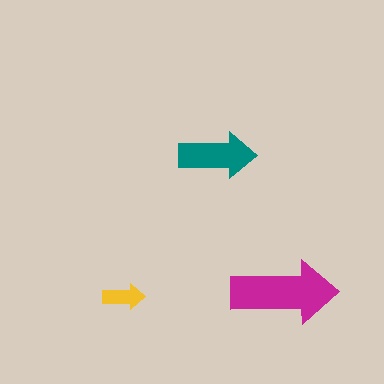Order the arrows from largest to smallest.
the magenta one, the teal one, the yellow one.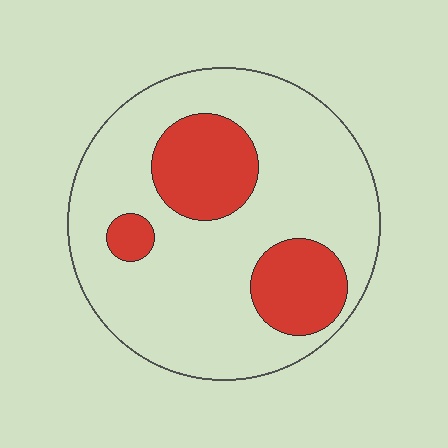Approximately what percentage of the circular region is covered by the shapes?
Approximately 25%.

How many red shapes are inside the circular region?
3.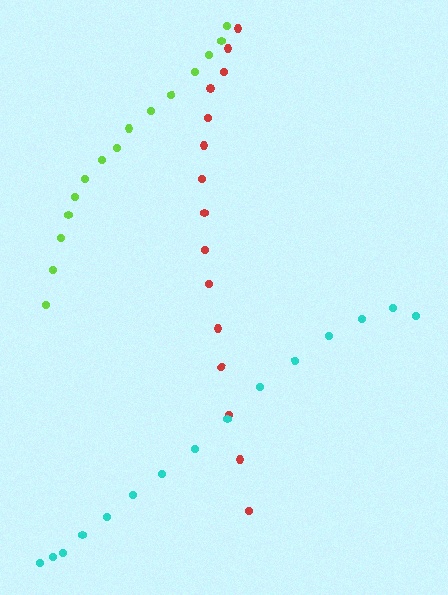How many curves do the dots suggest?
There are 3 distinct paths.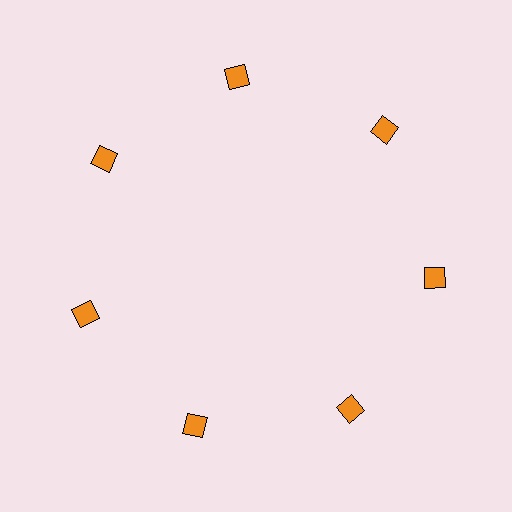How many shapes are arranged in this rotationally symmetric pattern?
There are 7 shapes, arranged in 7 groups of 1.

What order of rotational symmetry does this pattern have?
This pattern has 7-fold rotational symmetry.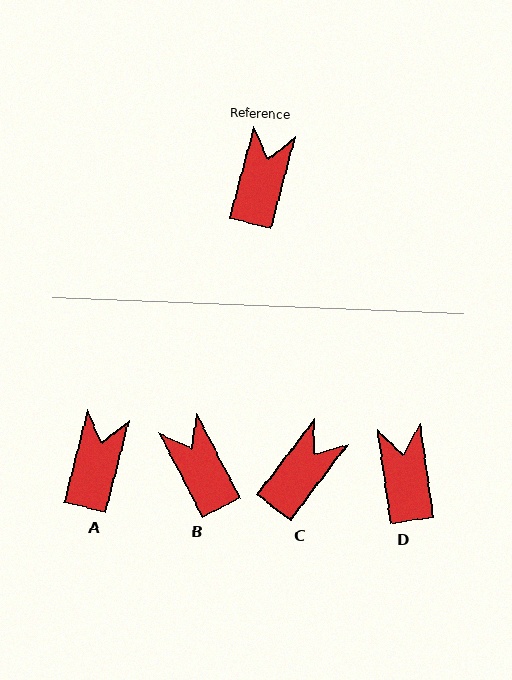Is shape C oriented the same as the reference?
No, it is off by about 23 degrees.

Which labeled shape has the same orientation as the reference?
A.